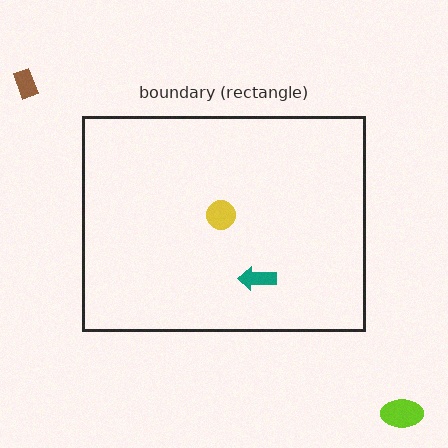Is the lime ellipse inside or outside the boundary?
Outside.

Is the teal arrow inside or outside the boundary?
Inside.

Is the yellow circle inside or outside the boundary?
Inside.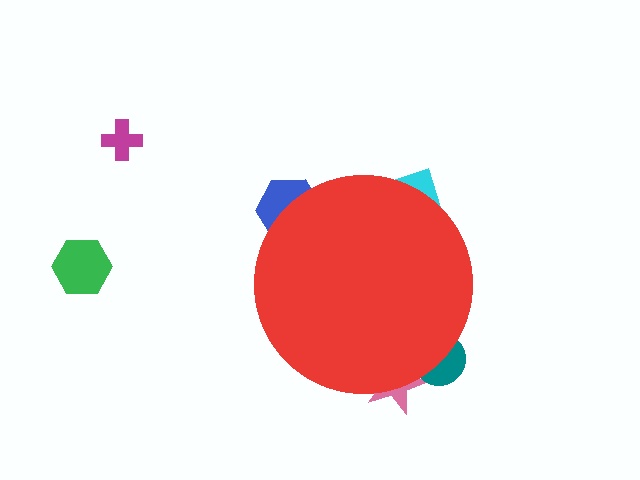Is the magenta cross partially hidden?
No, the magenta cross is fully visible.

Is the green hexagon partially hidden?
No, the green hexagon is fully visible.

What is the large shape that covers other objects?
A red circle.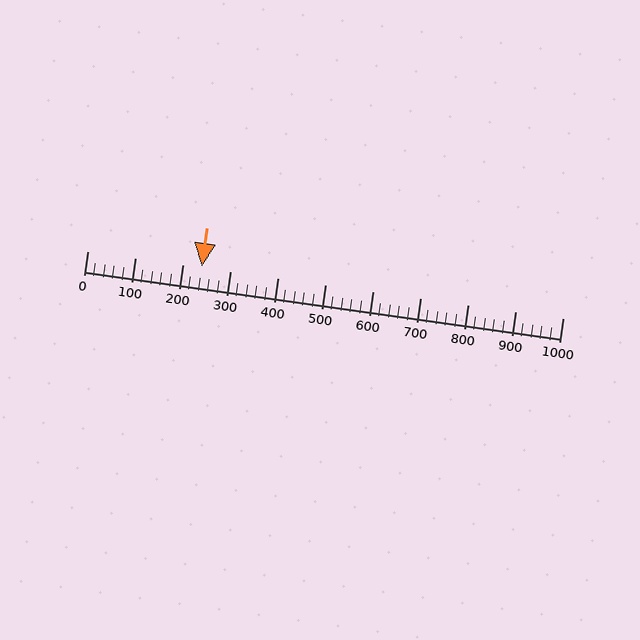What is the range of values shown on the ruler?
The ruler shows values from 0 to 1000.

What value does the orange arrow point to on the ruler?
The orange arrow points to approximately 240.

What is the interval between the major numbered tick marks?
The major tick marks are spaced 100 units apart.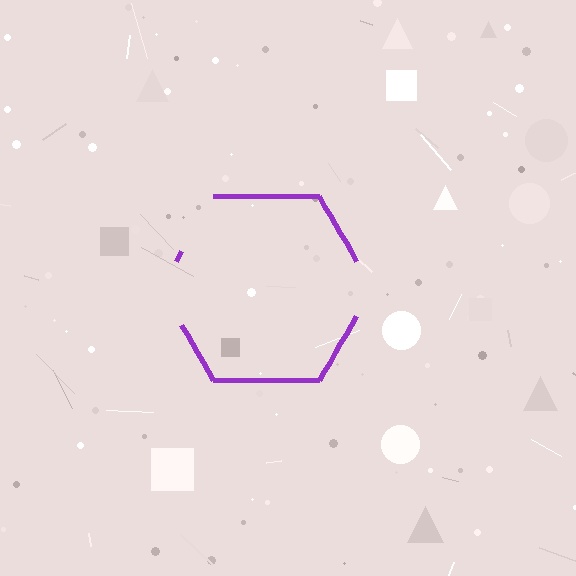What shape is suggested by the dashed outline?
The dashed outline suggests a hexagon.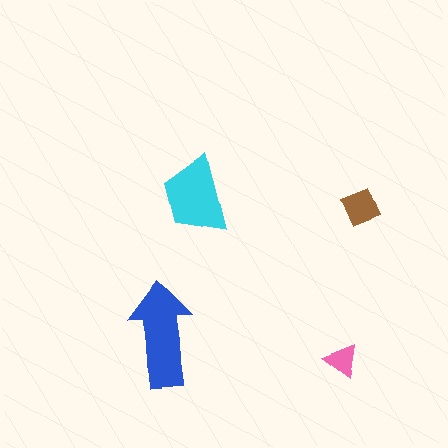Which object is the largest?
The blue arrow.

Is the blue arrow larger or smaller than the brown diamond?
Larger.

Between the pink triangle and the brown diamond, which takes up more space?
The brown diamond.